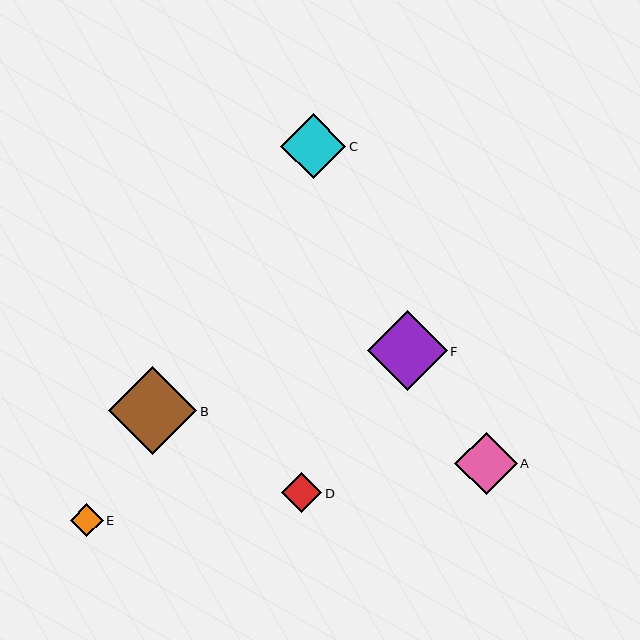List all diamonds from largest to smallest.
From largest to smallest: B, F, C, A, D, E.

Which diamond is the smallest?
Diamond E is the smallest with a size of approximately 33 pixels.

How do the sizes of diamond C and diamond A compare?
Diamond C and diamond A are approximately the same size.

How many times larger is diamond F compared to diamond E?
Diamond F is approximately 2.4 times the size of diamond E.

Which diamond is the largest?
Diamond B is the largest with a size of approximately 88 pixels.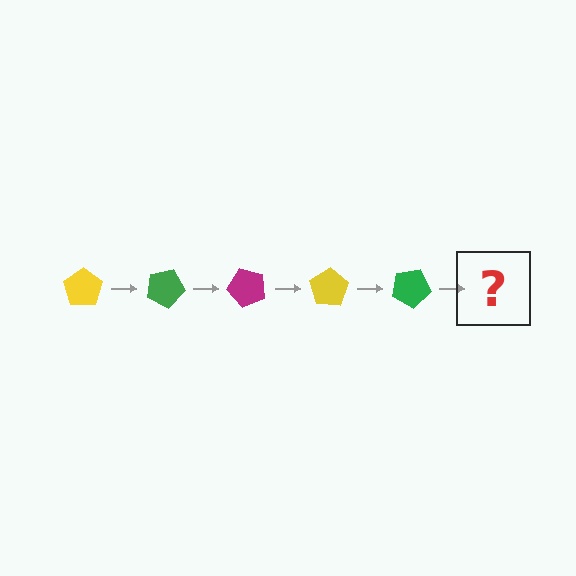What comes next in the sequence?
The next element should be a magenta pentagon, rotated 125 degrees from the start.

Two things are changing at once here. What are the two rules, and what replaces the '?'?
The two rules are that it rotates 25 degrees each step and the color cycles through yellow, green, and magenta. The '?' should be a magenta pentagon, rotated 125 degrees from the start.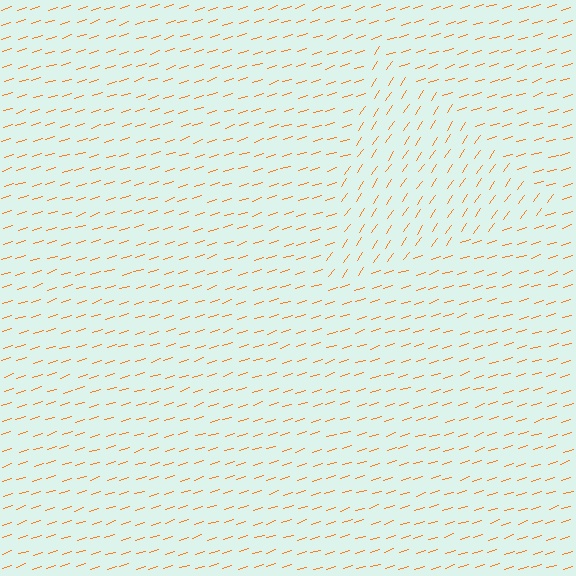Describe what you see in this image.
The image is filled with small orange line segments. A triangle region in the image has lines oriented differently from the surrounding lines, creating a visible texture boundary.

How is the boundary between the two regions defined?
The boundary is defined purely by a change in line orientation (approximately 38 degrees difference). All lines are the same color and thickness.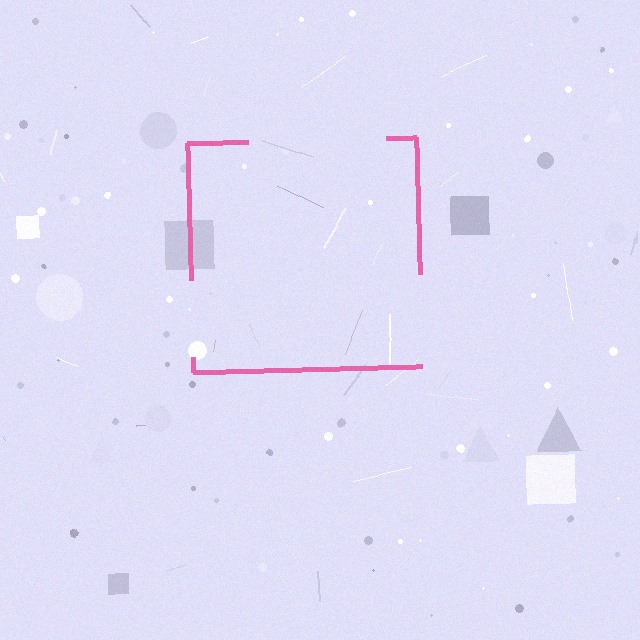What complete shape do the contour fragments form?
The contour fragments form a square.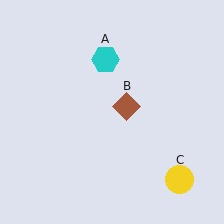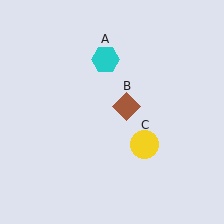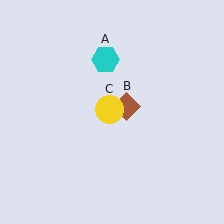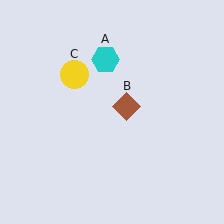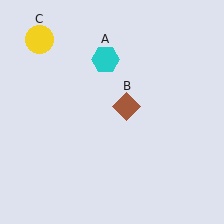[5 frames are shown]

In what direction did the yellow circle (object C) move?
The yellow circle (object C) moved up and to the left.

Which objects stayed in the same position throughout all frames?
Cyan hexagon (object A) and brown diamond (object B) remained stationary.